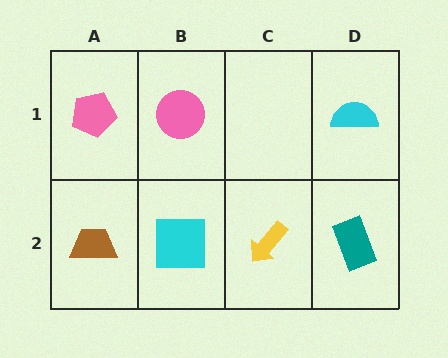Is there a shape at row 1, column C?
No, that cell is empty.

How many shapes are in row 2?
4 shapes.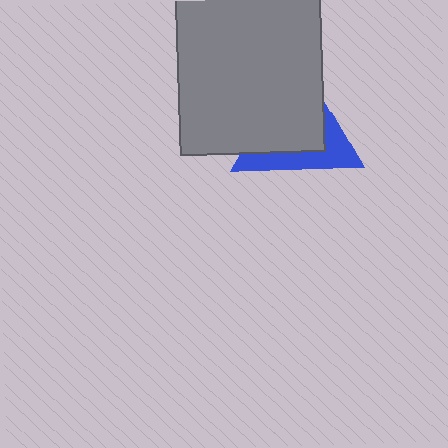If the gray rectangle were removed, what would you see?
You would see the complete blue triangle.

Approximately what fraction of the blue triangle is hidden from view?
Roughly 65% of the blue triangle is hidden behind the gray rectangle.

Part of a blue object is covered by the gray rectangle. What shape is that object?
It is a triangle.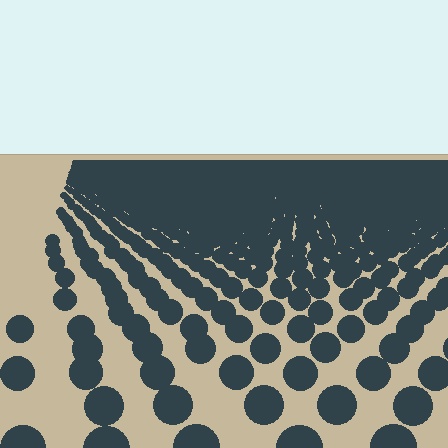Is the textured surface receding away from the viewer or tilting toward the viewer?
The surface is receding away from the viewer. Texture elements get smaller and denser toward the top.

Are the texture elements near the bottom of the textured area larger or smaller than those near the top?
Larger. Near the bottom, elements are closer to the viewer and appear at a bigger on-screen size.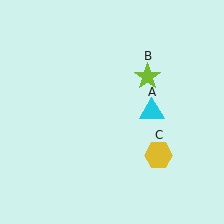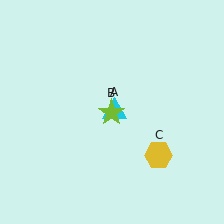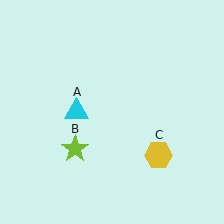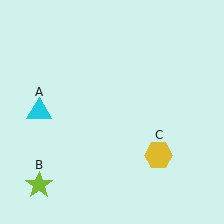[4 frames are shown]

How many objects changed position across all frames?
2 objects changed position: cyan triangle (object A), lime star (object B).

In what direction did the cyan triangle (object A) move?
The cyan triangle (object A) moved left.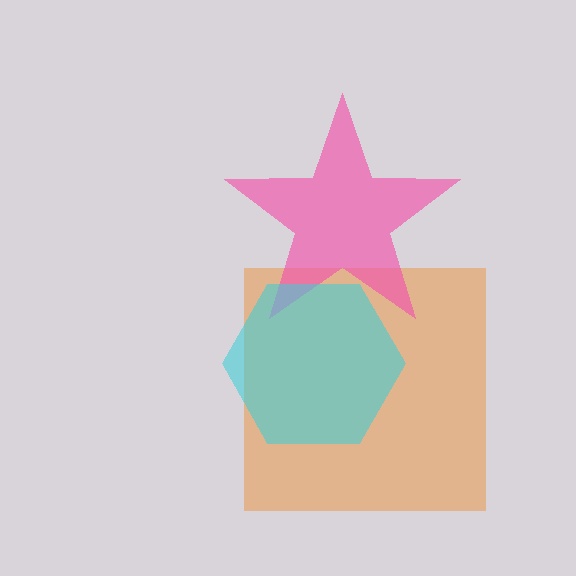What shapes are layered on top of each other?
The layered shapes are: an orange square, a pink star, a cyan hexagon.